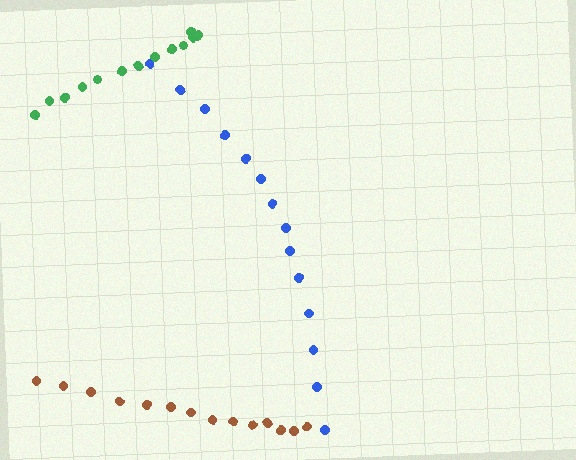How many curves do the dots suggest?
There are 3 distinct paths.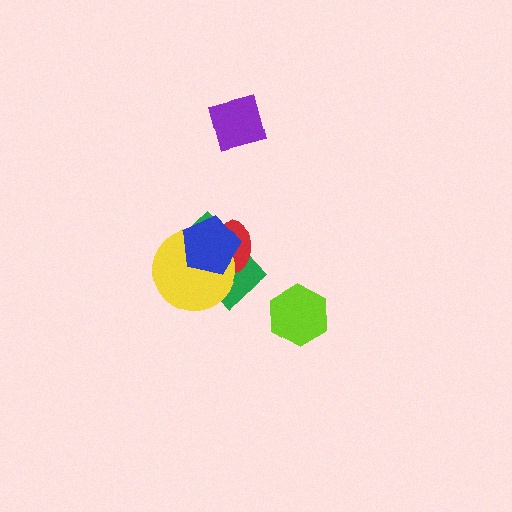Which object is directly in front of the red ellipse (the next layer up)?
The yellow circle is directly in front of the red ellipse.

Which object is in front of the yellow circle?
The blue pentagon is in front of the yellow circle.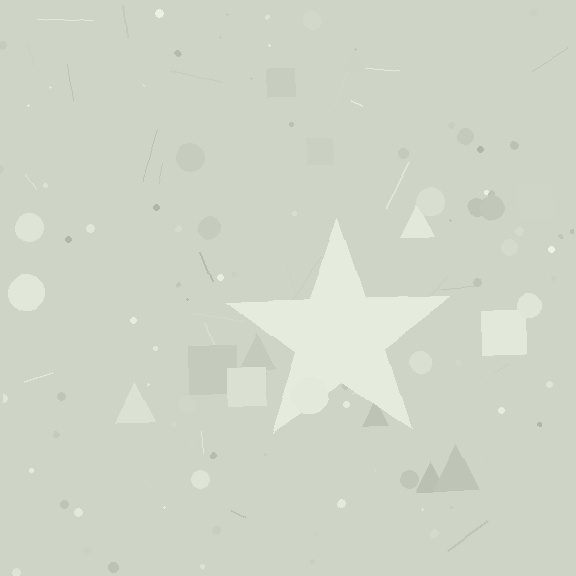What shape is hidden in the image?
A star is hidden in the image.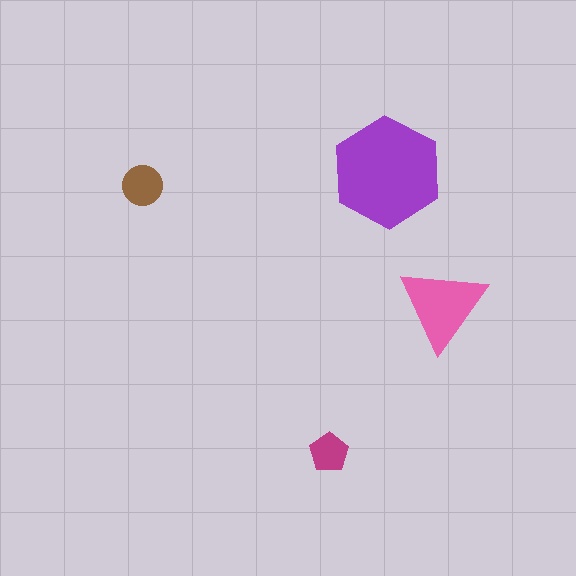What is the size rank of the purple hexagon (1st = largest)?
1st.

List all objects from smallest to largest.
The magenta pentagon, the brown circle, the pink triangle, the purple hexagon.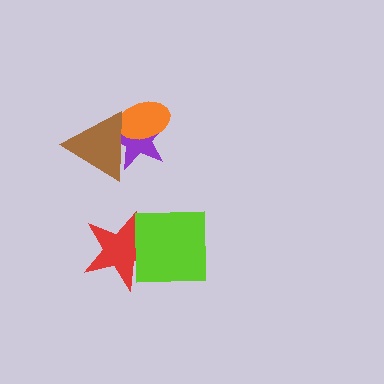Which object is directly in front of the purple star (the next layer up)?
The orange ellipse is directly in front of the purple star.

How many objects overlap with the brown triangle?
2 objects overlap with the brown triangle.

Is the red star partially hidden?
Yes, it is partially covered by another shape.